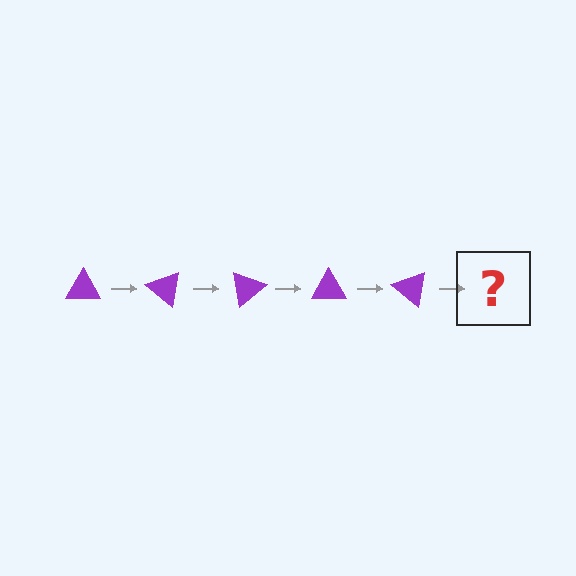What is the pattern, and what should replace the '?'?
The pattern is that the triangle rotates 40 degrees each step. The '?' should be a purple triangle rotated 200 degrees.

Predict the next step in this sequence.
The next step is a purple triangle rotated 200 degrees.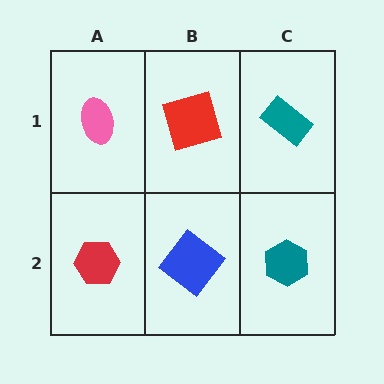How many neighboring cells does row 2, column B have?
3.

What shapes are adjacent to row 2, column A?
A pink ellipse (row 1, column A), a blue diamond (row 2, column B).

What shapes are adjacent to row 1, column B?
A blue diamond (row 2, column B), a pink ellipse (row 1, column A), a teal rectangle (row 1, column C).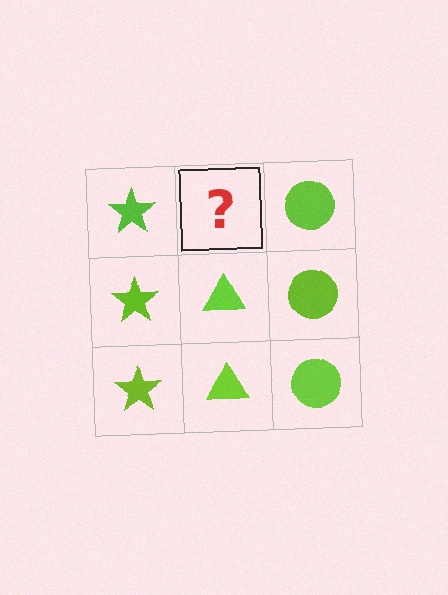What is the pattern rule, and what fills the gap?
The rule is that each column has a consistent shape. The gap should be filled with a lime triangle.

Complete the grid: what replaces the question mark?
The question mark should be replaced with a lime triangle.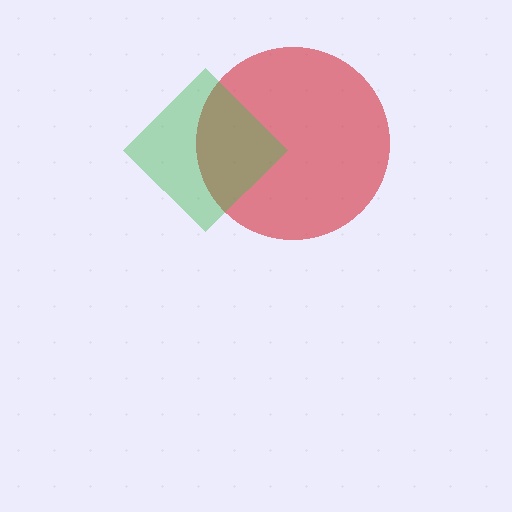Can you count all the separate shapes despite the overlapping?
Yes, there are 2 separate shapes.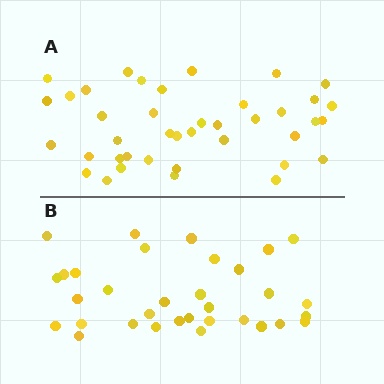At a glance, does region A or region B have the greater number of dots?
Region A (the top region) has more dots.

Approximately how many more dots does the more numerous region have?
Region A has roughly 8 or so more dots than region B.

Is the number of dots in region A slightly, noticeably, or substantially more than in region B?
Region A has only slightly more — the two regions are fairly close. The ratio is roughly 1.2 to 1.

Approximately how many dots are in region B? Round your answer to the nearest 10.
About 30 dots. (The exact count is 33, which rounds to 30.)